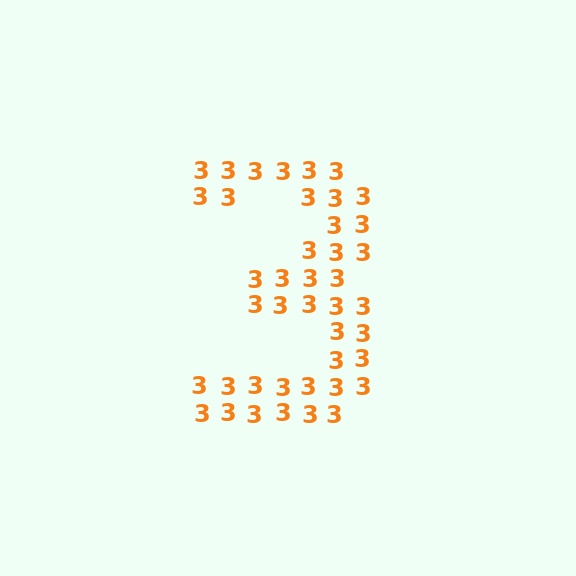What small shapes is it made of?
It is made of small digit 3's.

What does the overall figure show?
The overall figure shows the digit 3.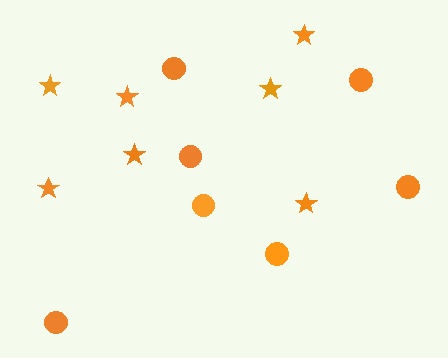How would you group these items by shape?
There are 2 groups: one group of stars (7) and one group of circles (7).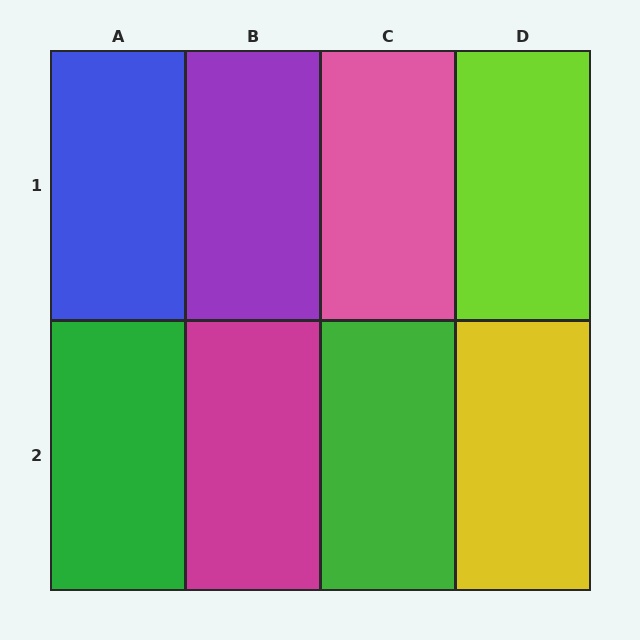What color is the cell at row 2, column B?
Magenta.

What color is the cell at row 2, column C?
Green.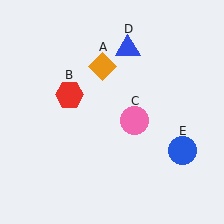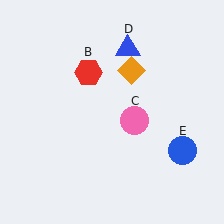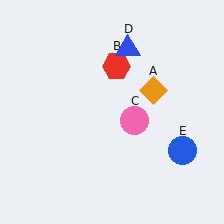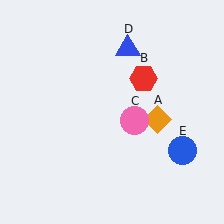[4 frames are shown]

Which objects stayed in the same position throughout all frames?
Pink circle (object C) and blue triangle (object D) and blue circle (object E) remained stationary.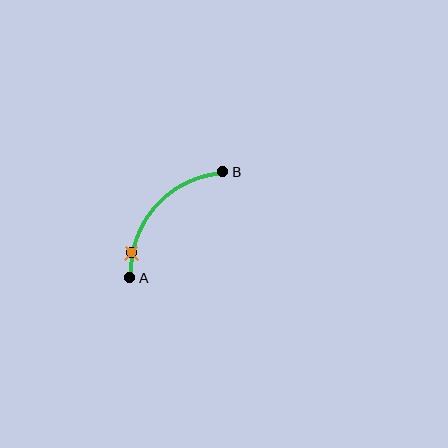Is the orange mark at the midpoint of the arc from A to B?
No. The orange mark lies on the arc but is closer to endpoint A. The arc midpoint would be at the point on the curve equidistant along the arc from both A and B.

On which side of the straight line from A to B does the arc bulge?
The arc bulges above and to the left of the straight line connecting A and B.